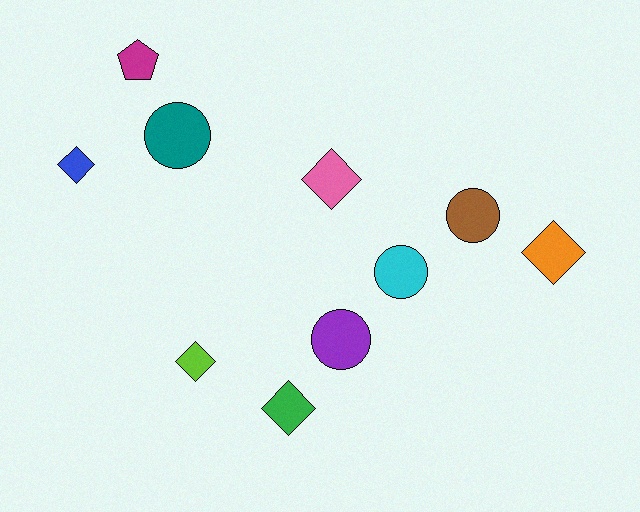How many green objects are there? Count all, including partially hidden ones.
There is 1 green object.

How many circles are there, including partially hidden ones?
There are 4 circles.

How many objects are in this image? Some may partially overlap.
There are 10 objects.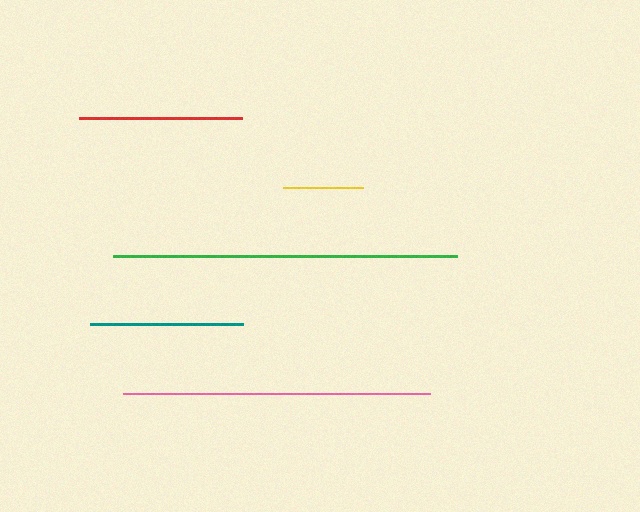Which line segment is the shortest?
The yellow line is the shortest at approximately 80 pixels.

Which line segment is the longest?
The green line is the longest at approximately 344 pixels.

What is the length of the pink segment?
The pink segment is approximately 307 pixels long.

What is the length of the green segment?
The green segment is approximately 344 pixels long.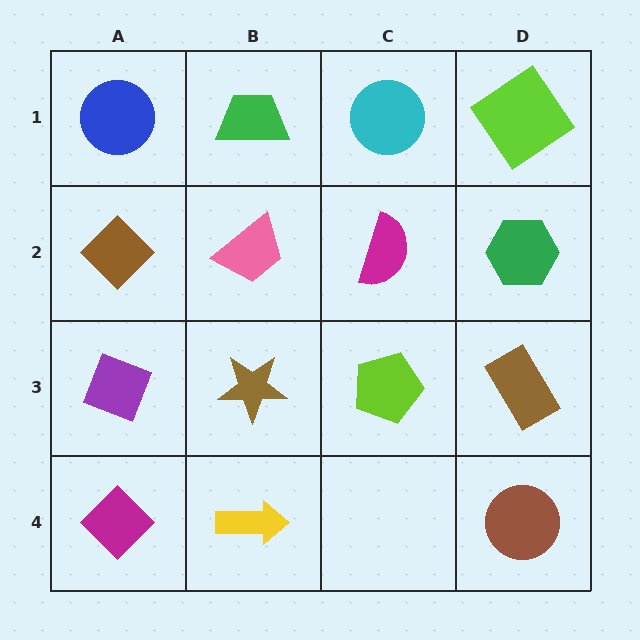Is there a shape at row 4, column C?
No, that cell is empty.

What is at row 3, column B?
A brown star.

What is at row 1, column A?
A blue circle.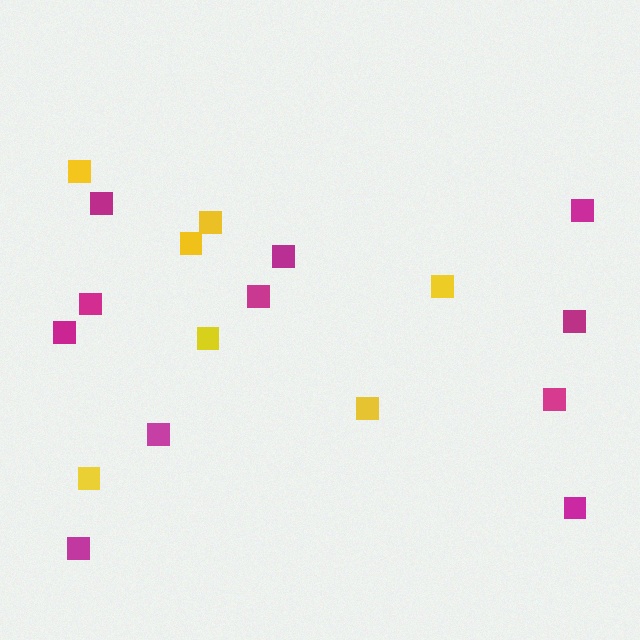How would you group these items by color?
There are 2 groups: one group of magenta squares (11) and one group of yellow squares (7).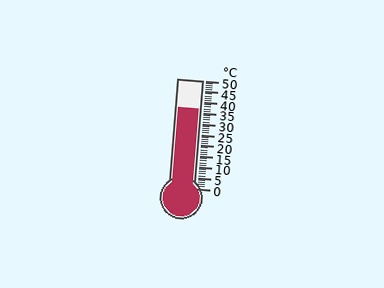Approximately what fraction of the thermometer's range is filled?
The thermometer is filled to approximately 75% of its range.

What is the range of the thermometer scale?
The thermometer scale ranges from 0°C to 50°C.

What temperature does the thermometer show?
The thermometer shows approximately 37°C.